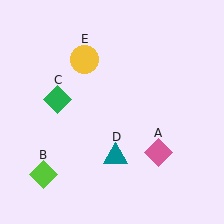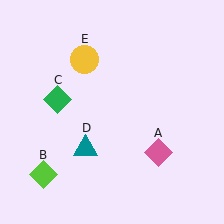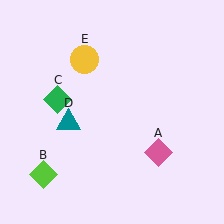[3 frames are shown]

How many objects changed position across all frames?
1 object changed position: teal triangle (object D).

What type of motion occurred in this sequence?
The teal triangle (object D) rotated clockwise around the center of the scene.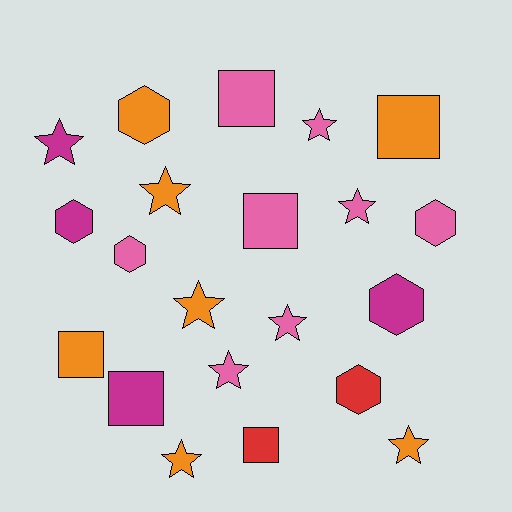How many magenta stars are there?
There is 1 magenta star.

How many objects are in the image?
There are 21 objects.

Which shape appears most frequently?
Star, with 9 objects.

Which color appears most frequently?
Pink, with 8 objects.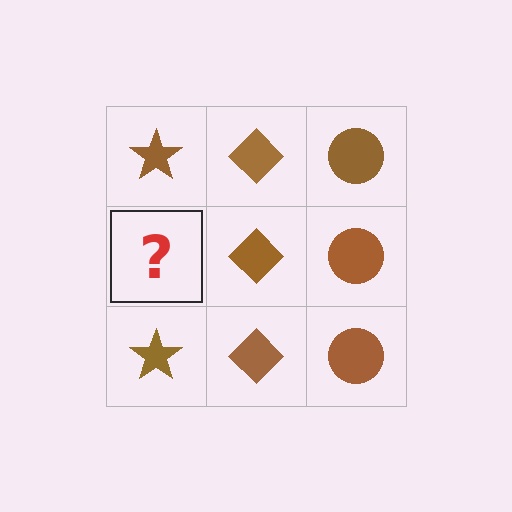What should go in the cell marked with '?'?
The missing cell should contain a brown star.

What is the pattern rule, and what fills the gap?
The rule is that each column has a consistent shape. The gap should be filled with a brown star.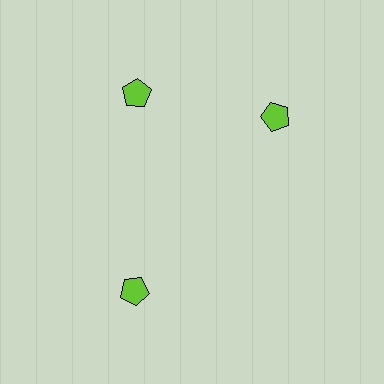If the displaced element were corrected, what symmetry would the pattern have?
It would have 3-fold rotational symmetry — the pattern would map onto itself every 120 degrees.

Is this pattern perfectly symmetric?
No. The 3 lime pentagons are arranged in a ring, but one element near the 3 o'clock position is rotated out of alignment along the ring, breaking the 3-fold rotational symmetry.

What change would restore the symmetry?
The symmetry would be restored by rotating it back into even spacing with its neighbors so that all 3 pentagons sit at equal angles and equal distance from the center.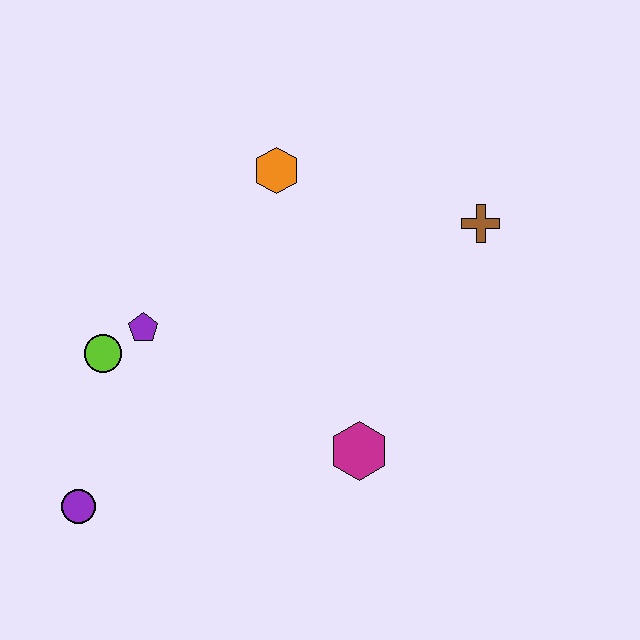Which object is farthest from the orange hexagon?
The purple circle is farthest from the orange hexagon.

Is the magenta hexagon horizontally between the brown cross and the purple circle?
Yes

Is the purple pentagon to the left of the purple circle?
No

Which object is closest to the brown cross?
The orange hexagon is closest to the brown cross.